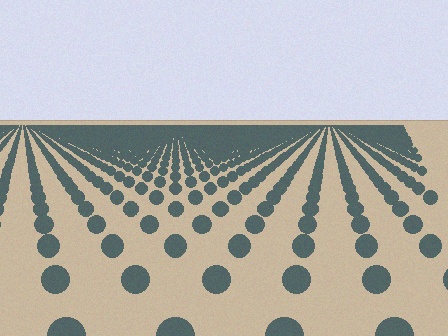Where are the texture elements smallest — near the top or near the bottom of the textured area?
Near the top.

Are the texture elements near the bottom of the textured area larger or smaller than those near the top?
Larger. Near the bottom, elements are closer to the viewer and appear at a bigger on-screen size.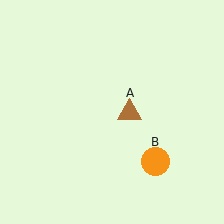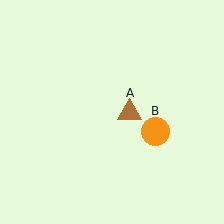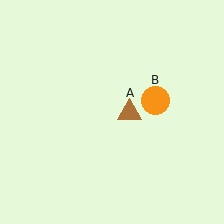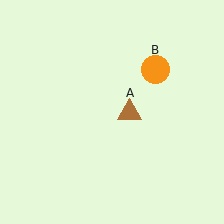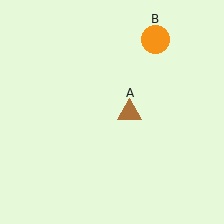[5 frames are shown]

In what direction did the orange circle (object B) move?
The orange circle (object B) moved up.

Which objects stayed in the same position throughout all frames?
Brown triangle (object A) remained stationary.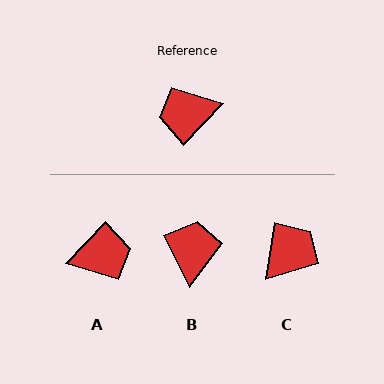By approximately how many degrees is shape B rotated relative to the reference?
Approximately 110 degrees clockwise.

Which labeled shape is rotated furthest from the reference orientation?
A, about 180 degrees away.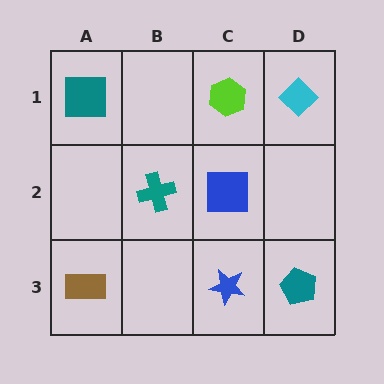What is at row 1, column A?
A teal square.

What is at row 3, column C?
A blue star.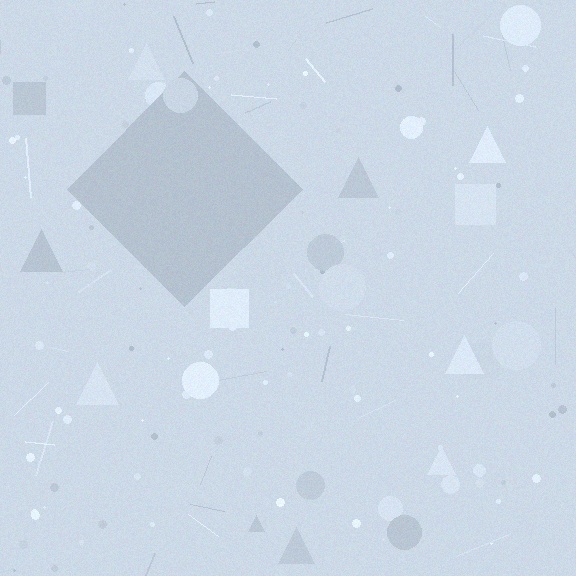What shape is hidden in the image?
A diamond is hidden in the image.